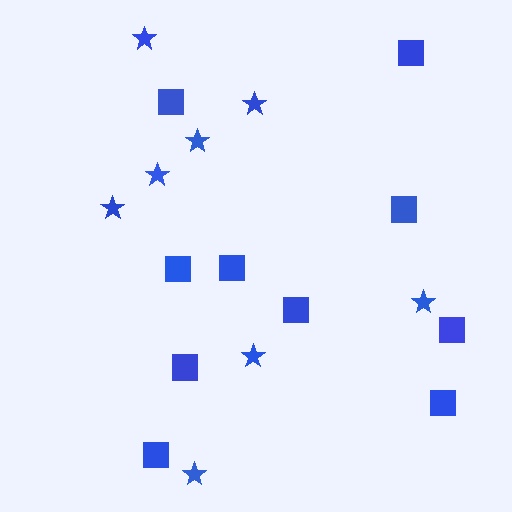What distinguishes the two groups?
There are 2 groups: one group of stars (8) and one group of squares (10).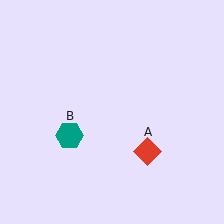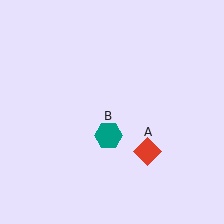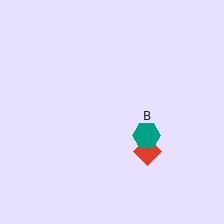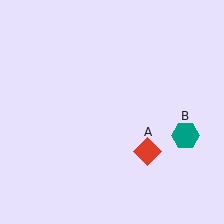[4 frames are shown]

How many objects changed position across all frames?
1 object changed position: teal hexagon (object B).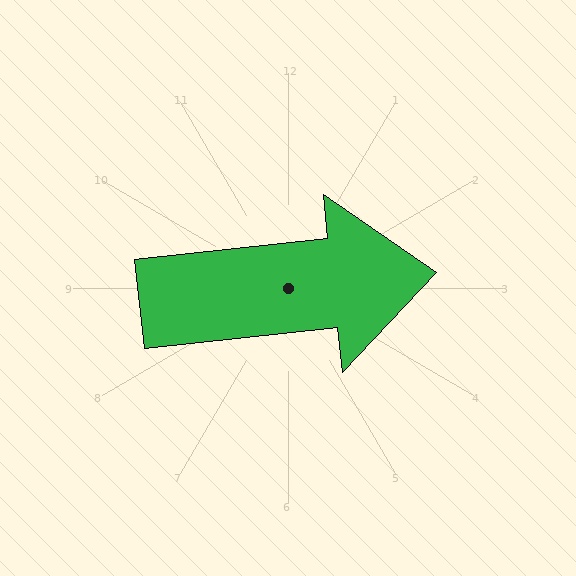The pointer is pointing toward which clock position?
Roughly 3 o'clock.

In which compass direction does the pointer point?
East.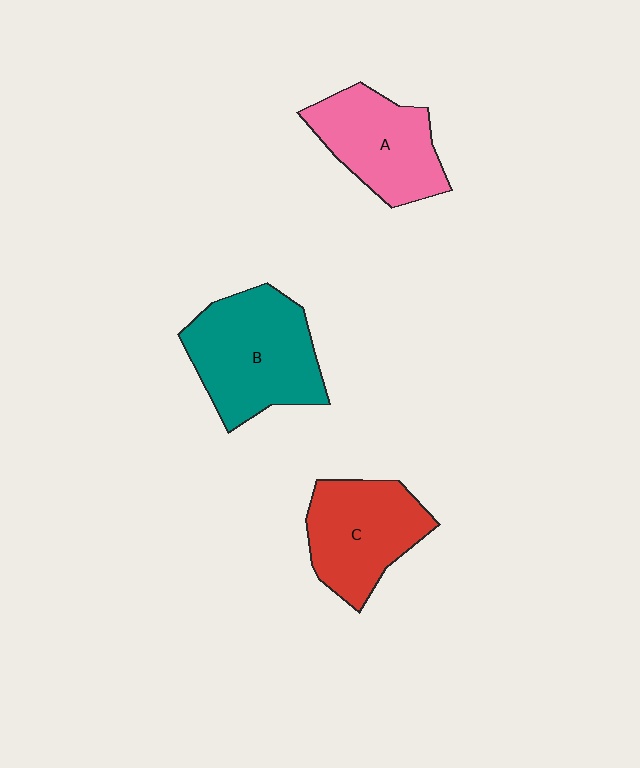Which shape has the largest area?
Shape B (teal).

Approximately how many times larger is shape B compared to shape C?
Approximately 1.2 times.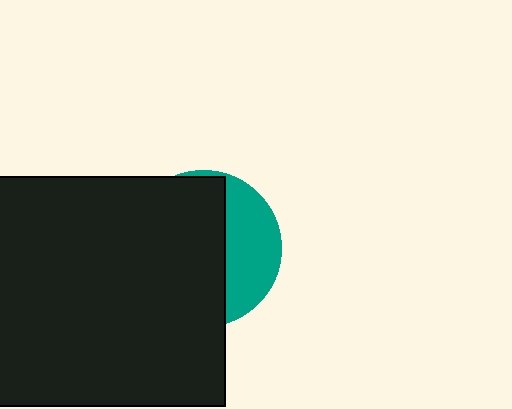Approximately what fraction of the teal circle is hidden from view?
Roughly 67% of the teal circle is hidden behind the black square.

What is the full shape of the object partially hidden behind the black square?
The partially hidden object is a teal circle.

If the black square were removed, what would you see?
You would see the complete teal circle.